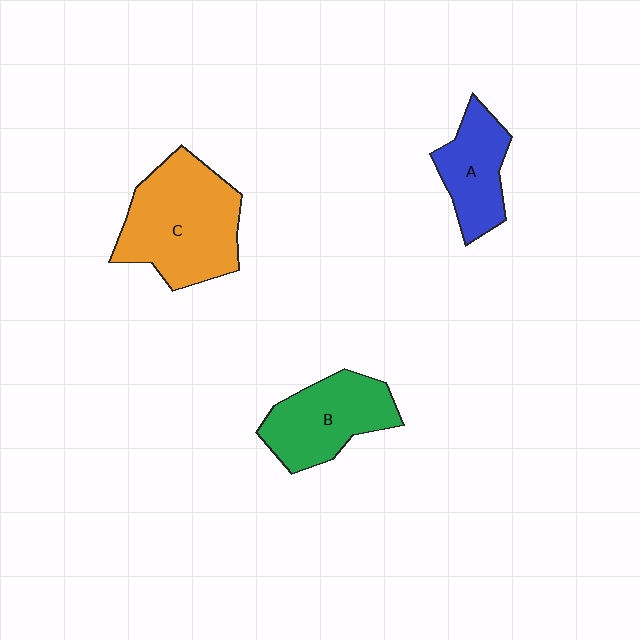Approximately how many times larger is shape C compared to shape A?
Approximately 1.8 times.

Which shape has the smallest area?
Shape A (blue).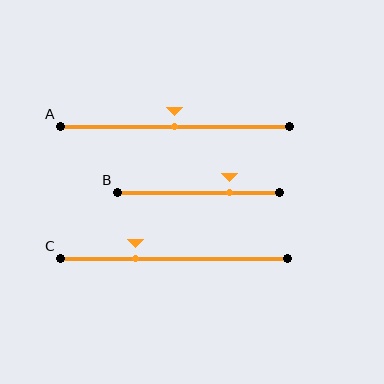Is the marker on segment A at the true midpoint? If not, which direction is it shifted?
Yes, the marker on segment A is at the true midpoint.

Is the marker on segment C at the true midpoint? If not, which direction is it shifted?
No, the marker on segment C is shifted to the left by about 17% of the segment length.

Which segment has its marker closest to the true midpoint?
Segment A has its marker closest to the true midpoint.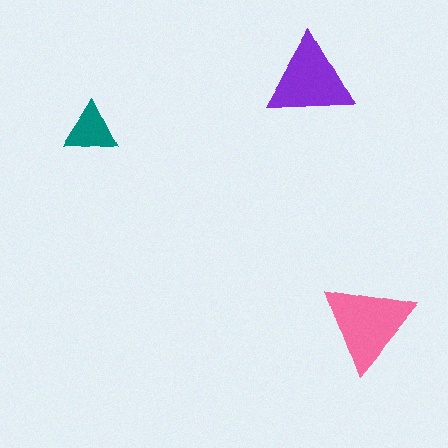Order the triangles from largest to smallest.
the pink one, the purple one, the teal one.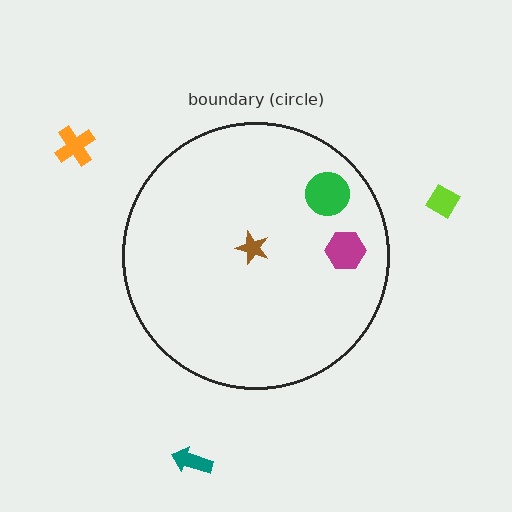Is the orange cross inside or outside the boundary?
Outside.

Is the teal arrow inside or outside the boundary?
Outside.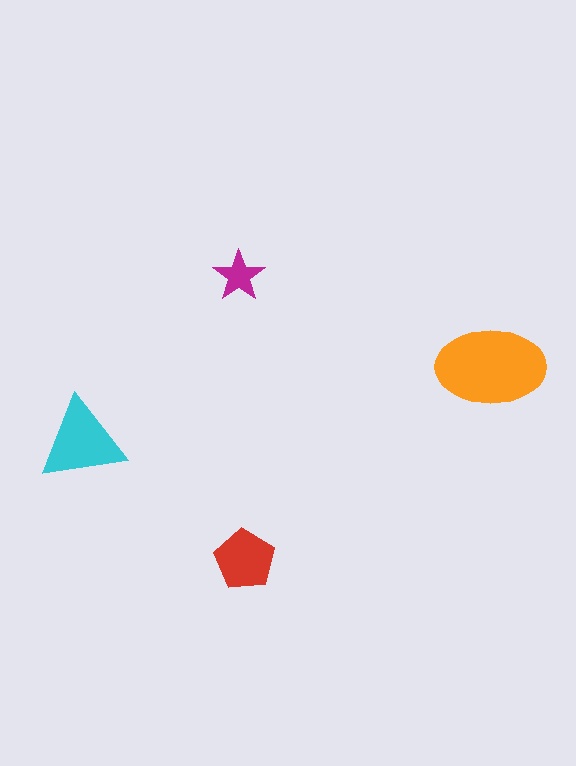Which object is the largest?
The orange ellipse.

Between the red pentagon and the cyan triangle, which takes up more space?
The cyan triangle.